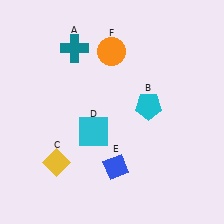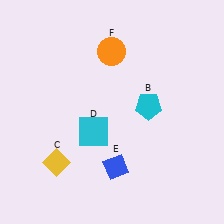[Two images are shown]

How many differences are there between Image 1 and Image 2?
There is 1 difference between the two images.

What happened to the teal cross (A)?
The teal cross (A) was removed in Image 2. It was in the top-left area of Image 1.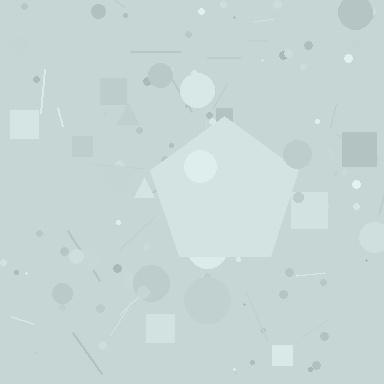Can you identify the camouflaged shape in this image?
The camouflaged shape is a pentagon.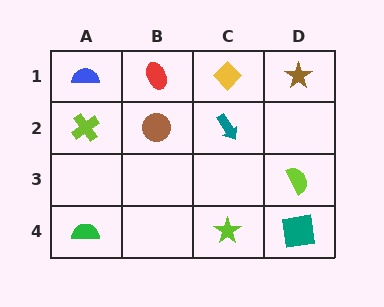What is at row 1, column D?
A brown star.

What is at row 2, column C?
A teal arrow.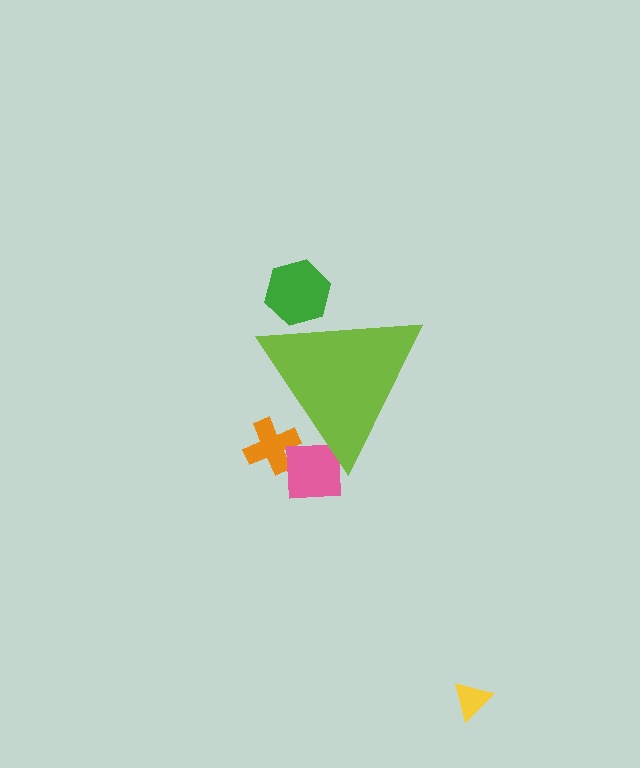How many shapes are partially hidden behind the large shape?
3 shapes are partially hidden.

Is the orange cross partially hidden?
Yes, the orange cross is partially hidden behind the lime triangle.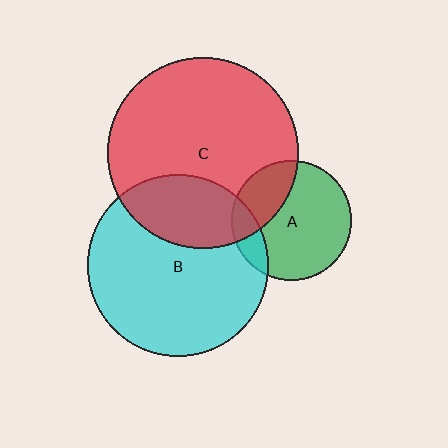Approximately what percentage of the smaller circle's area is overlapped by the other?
Approximately 15%.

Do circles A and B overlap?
Yes.